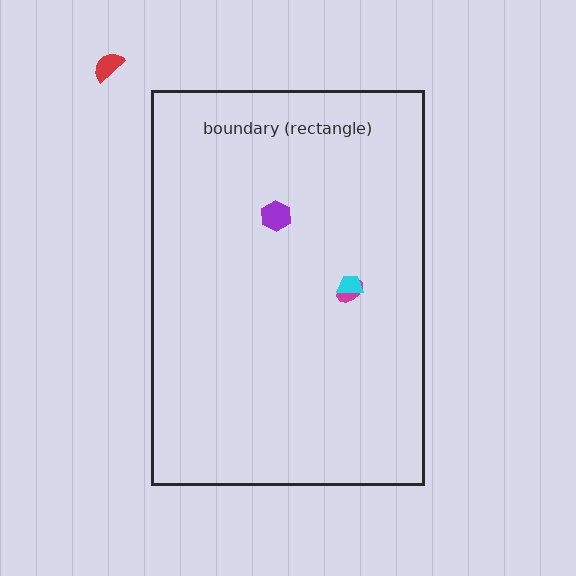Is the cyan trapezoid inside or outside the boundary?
Inside.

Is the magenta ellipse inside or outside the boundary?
Inside.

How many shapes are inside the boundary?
3 inside, 1 outside.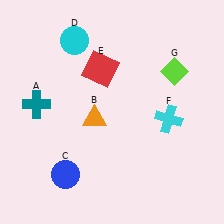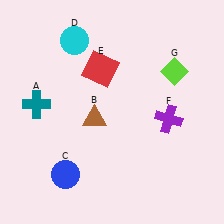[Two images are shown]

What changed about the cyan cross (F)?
In Image 1, F is cyan. In Image 2, it changed to purple.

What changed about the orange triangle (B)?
In Image 1, B is orange. In Image 2, it changed to brown.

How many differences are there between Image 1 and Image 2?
There are 2 differences between the two images.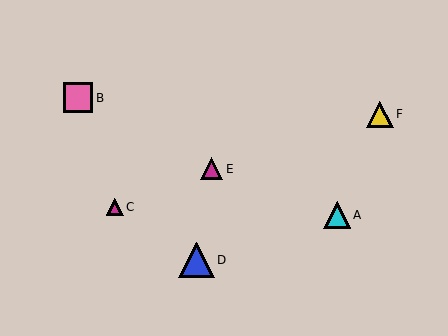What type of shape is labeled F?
Shape F is a yellow triangle.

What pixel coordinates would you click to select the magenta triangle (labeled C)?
Click at (115, 207) to select the magenta triangle C.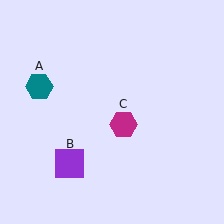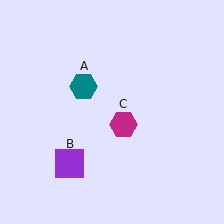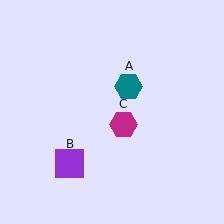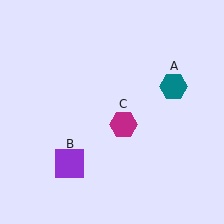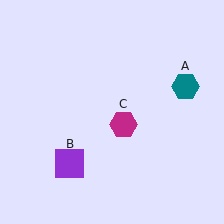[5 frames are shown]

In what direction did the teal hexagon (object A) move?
The teal hexagon (object A) moved right.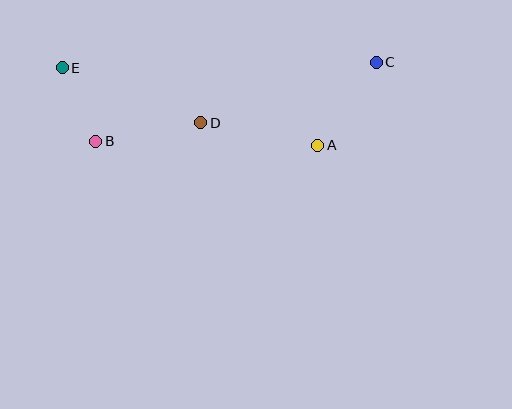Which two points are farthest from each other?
Points C and E are farthest from each other.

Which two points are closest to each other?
Points B and E are closest to each other.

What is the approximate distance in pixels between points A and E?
The distance between A and E is approximately 267 pixels.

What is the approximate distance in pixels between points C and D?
The distance between C and D is approximately 186 pixels.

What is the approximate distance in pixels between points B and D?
The distance between B and D is approximately 106 pixels.